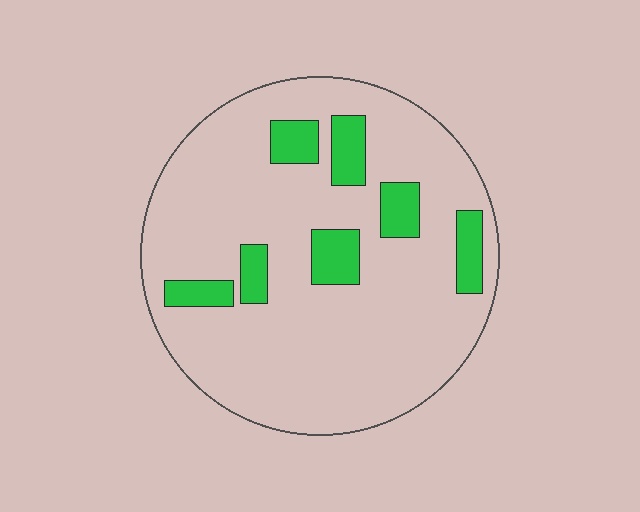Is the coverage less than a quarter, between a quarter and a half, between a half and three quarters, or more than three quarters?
Less than a quarter.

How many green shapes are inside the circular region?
7.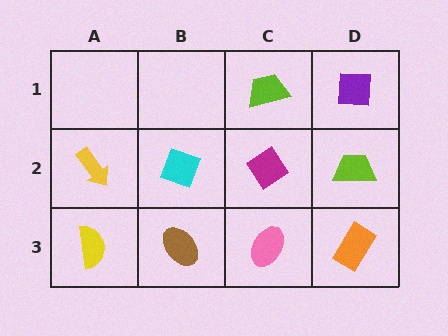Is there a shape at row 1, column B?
No, that cell is empty.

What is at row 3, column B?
A brown ellipse.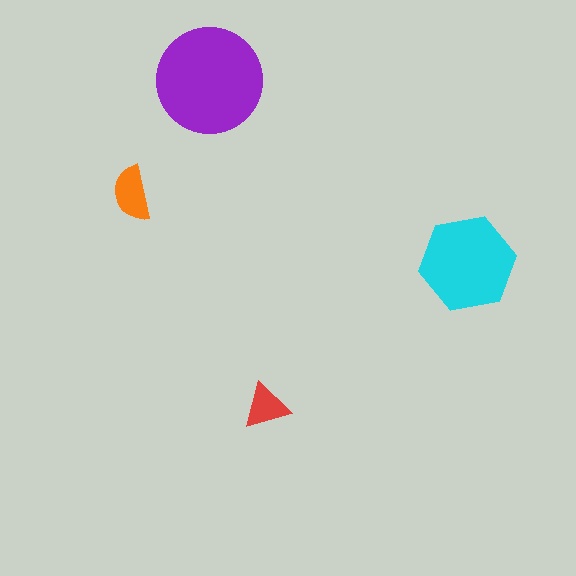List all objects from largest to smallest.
The purple circle, the cyan hexagon, the orange semicircle, the red triangle.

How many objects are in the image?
There are 4 objects in the image.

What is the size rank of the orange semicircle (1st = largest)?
3rd.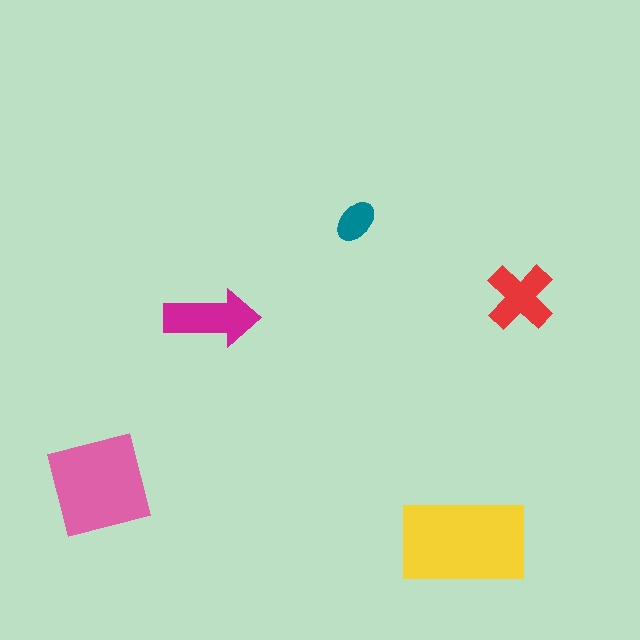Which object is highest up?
The teal ellipse is topmost.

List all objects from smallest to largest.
The teal ellipse, the red cross, the magenta arrow, the pink square, the yellow rectangle.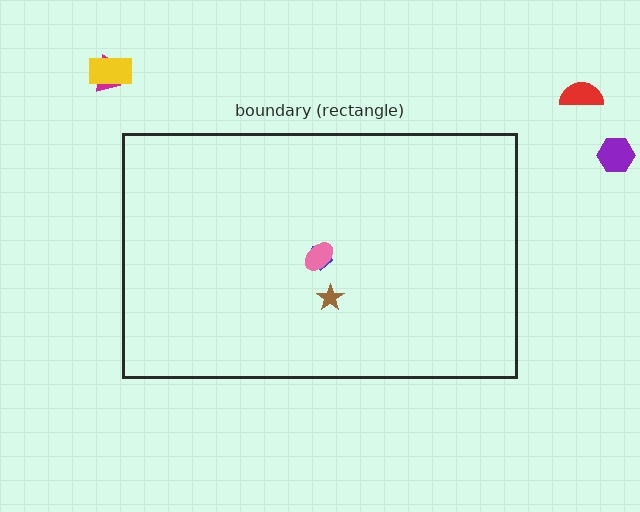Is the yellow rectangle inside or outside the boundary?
Outside.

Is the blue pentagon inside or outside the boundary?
Inside.